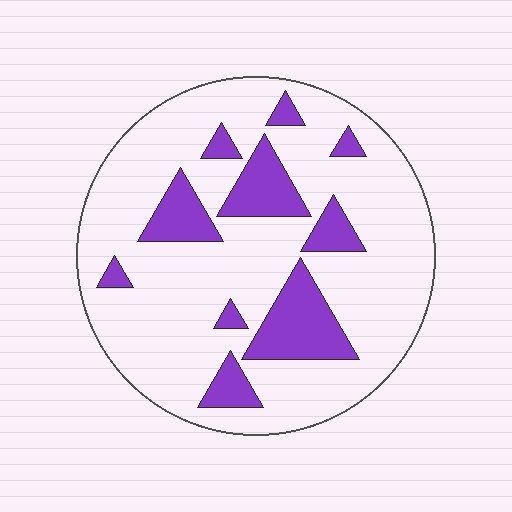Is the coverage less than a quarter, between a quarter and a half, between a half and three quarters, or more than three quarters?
Less than a quarter.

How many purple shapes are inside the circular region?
10.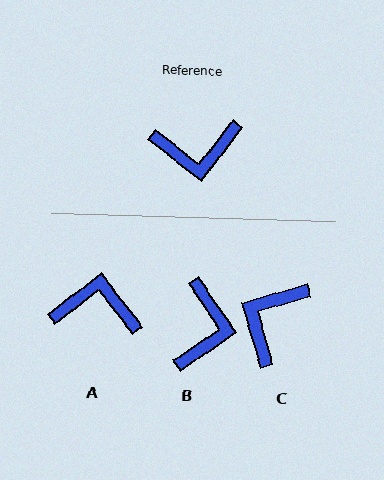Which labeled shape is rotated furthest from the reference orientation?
A, about 166 degrees away.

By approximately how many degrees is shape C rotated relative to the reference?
Approximately 126 degrees clockwise.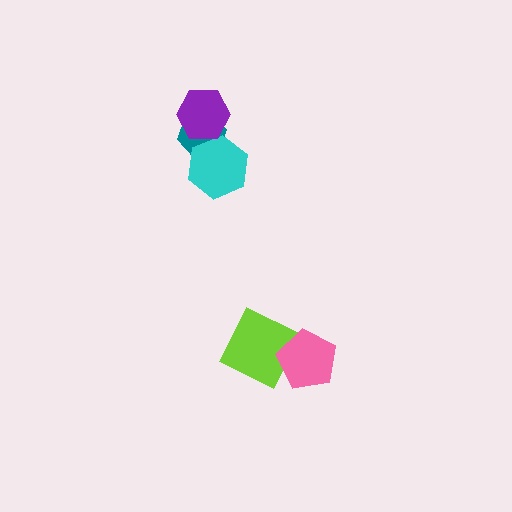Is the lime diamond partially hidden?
Yes, it is partially covered by another shape.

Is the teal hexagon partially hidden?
Yes, it is partially covered by another shape.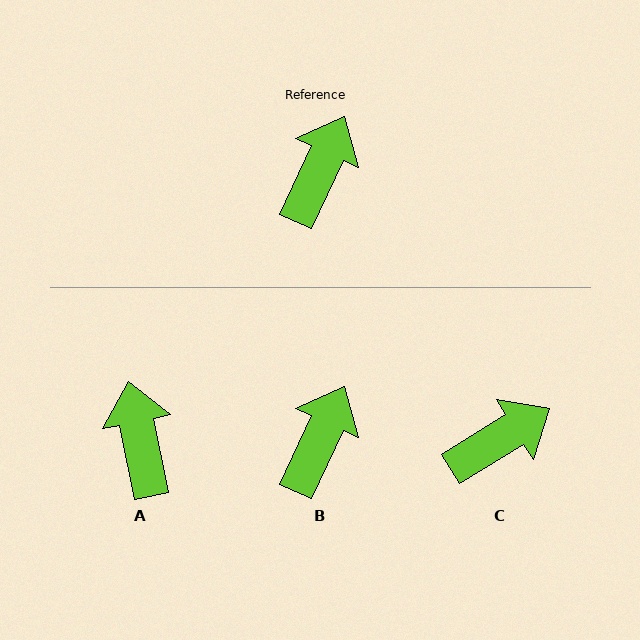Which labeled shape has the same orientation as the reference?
B.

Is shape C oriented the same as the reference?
No, it is off by about 34 degrees.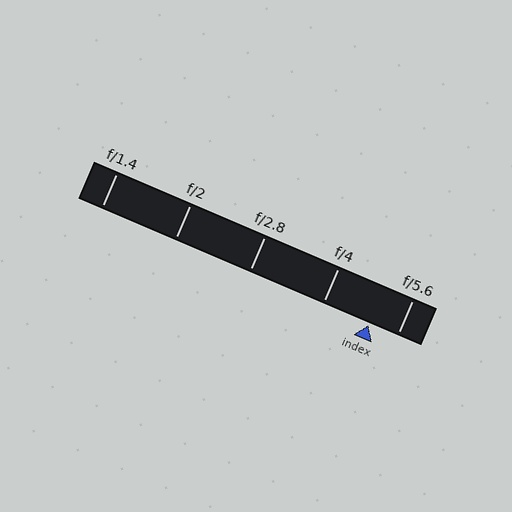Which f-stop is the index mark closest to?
The index mark is closest to f/5.6.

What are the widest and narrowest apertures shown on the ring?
The widest aperture shown is f/1.4 and the narrowest is f/5.6.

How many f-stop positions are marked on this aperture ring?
There are 5 f-stop positions marked.